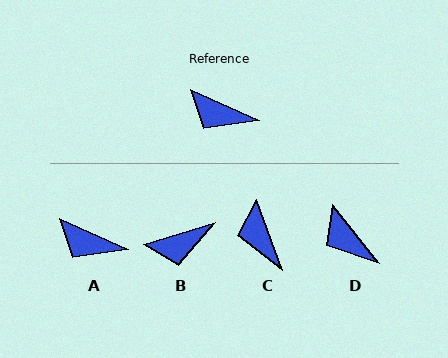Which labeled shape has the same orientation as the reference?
A.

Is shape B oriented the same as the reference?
No, it is off by about 41 degrees.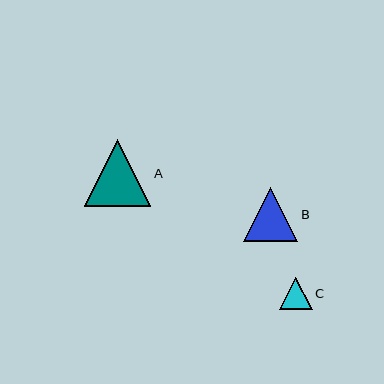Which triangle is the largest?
Triangle A is the largest with a size of approximately 67 pixels.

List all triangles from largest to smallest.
From largest to smallest: A, B, C.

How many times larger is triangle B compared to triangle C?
Triangle B is approximately 1.7 times the size of triangle C.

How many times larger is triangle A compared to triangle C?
Triangle A is approximately 2.1 times the size of triangle C.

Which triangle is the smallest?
Triangle C is the smallest with a size of approximately 32 pixels.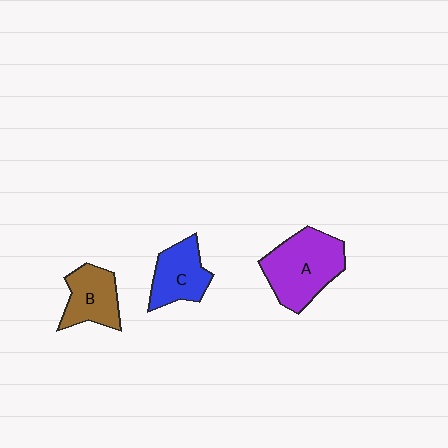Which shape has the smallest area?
Shape B (brown).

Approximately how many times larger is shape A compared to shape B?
Approximately 1.6 times.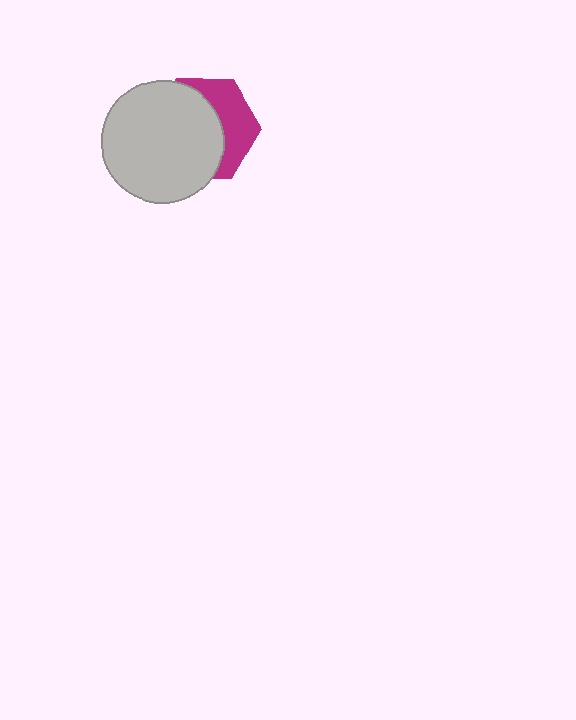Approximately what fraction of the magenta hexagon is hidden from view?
Roughly 62% of the magenta hexagon is hidden behind the light gray circle.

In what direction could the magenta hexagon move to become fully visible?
The magenta hexagon could move right. That would shift it out from behind the light gray circle entirely.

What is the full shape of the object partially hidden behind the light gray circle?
The partially hidden object is a magenta hexagon.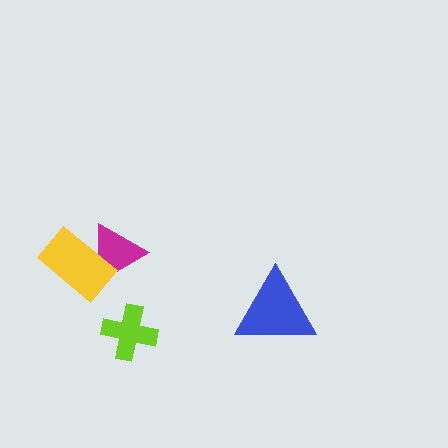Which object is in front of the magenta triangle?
The yellow rectangle is in front of the magenta triangle.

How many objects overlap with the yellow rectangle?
1 object overlaps with the yellow rectangle.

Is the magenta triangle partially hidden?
Yes, it is partially covered by another shape.